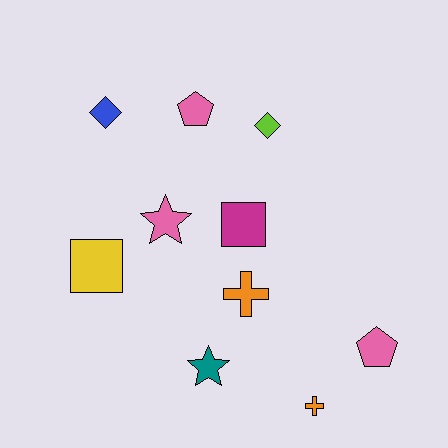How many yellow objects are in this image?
There is 1 yellow object.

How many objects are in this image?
There are 10 objects.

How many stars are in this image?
There are 2 stars.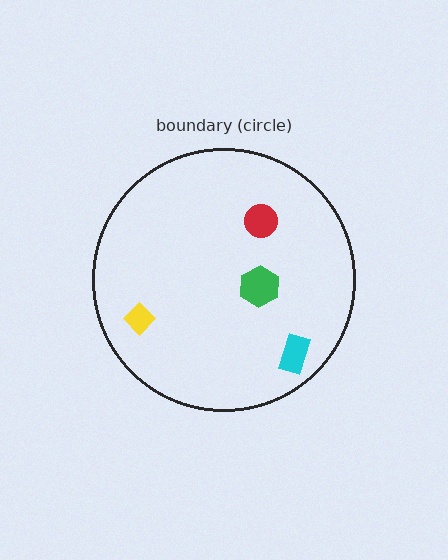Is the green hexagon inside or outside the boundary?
Inside.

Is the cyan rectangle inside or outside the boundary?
Inside.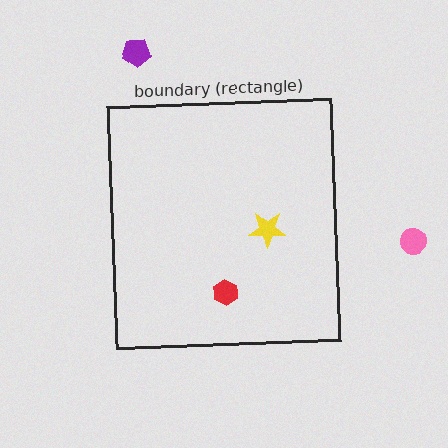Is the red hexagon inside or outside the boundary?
Inside.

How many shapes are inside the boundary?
2 inside, 2 outside.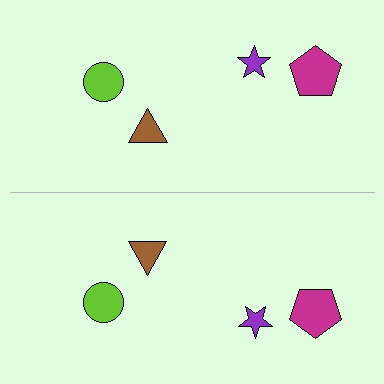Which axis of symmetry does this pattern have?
The pattern has a horizontal axis of symmetry running through the center of the image.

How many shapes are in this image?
There are 8 shapes in this image.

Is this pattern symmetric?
Yes, this pattern has bilateral (reflection) symmetry.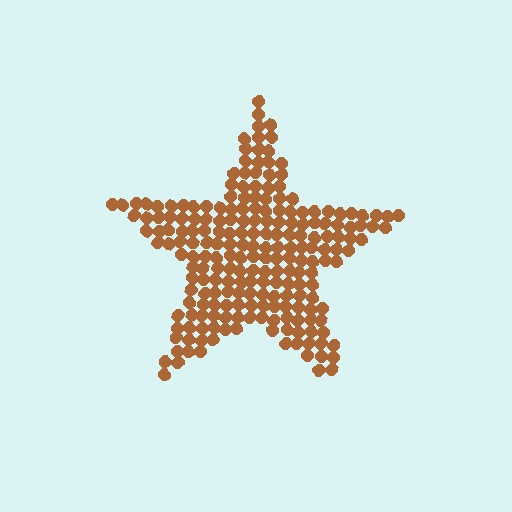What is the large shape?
The large shape is a star.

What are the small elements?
The small elements are circles.